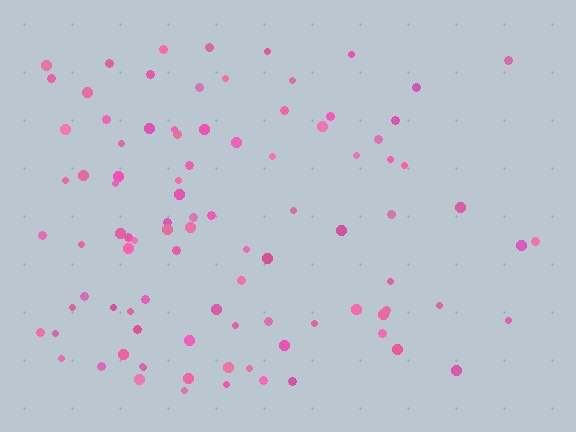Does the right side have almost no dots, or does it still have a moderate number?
Still a moderate number, just noticeably fewer than the left.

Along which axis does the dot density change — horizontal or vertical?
Horizontal.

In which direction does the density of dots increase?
From right to left, with the left side densest.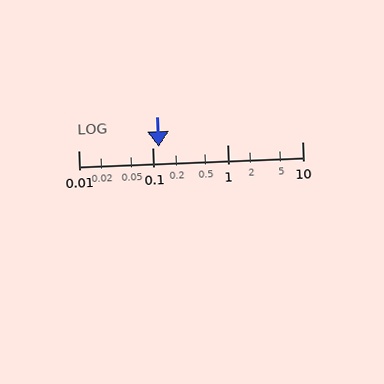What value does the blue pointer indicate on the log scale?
The pointer indicates approximately 0.12.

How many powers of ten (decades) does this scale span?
The scale spans 3 decades, from 0.01 to 10.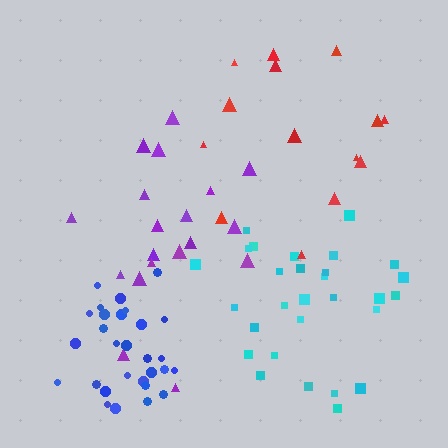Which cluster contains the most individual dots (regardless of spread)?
Cyan (29).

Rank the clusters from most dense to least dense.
blue, cyan, purple, red.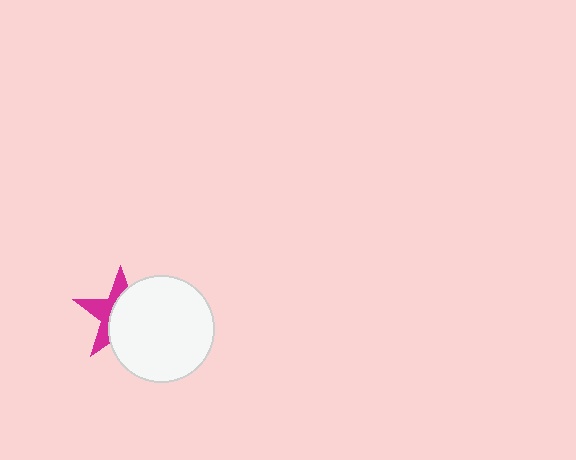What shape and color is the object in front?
The object in front is a white circle.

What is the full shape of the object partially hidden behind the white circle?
The partially hidden object is a magenta star.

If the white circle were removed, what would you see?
You would see the complete magenta star.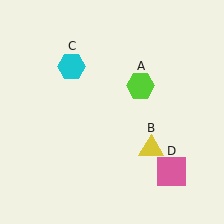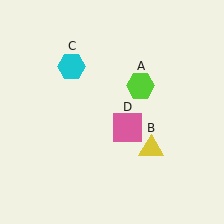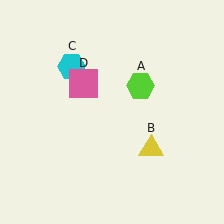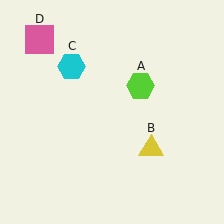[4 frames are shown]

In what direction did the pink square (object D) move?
The pink square (object D) moved up and to the left.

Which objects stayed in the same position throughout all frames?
Lime hexagon (object A) and yellow triangle (object B) and cyan hexagon (object C) remained stationary.